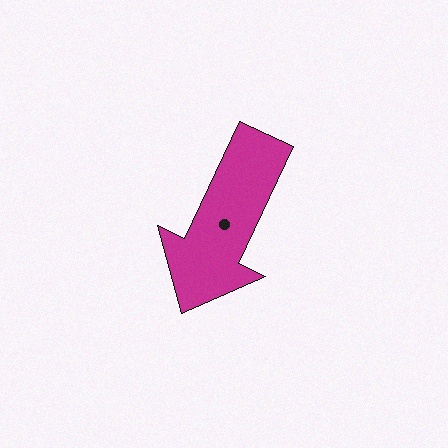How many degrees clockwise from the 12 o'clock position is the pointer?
Approximately 205 degrees.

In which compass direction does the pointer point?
Southwest.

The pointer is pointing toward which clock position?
Roughly 7 o'clock.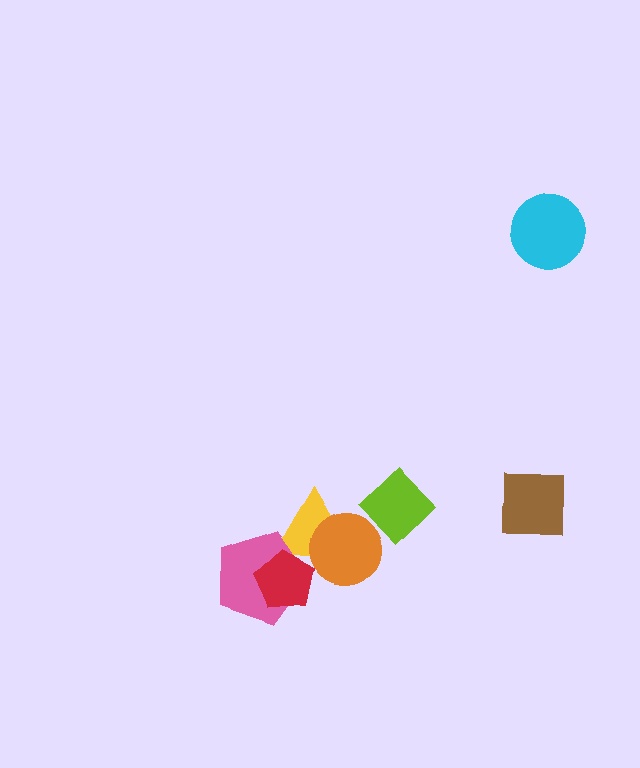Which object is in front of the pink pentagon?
The red pentagon is in front of the pink pentagon.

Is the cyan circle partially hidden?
No, no other shape covers it.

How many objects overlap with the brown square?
0 objects overlap with the brown square.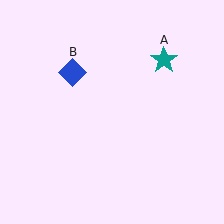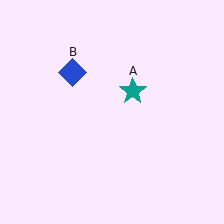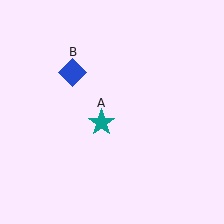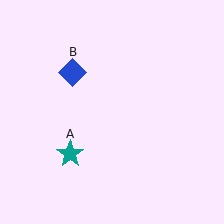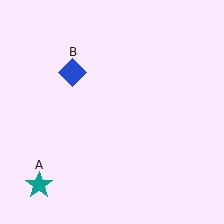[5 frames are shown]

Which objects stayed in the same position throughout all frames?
Blue diamond (object B) remained stationary.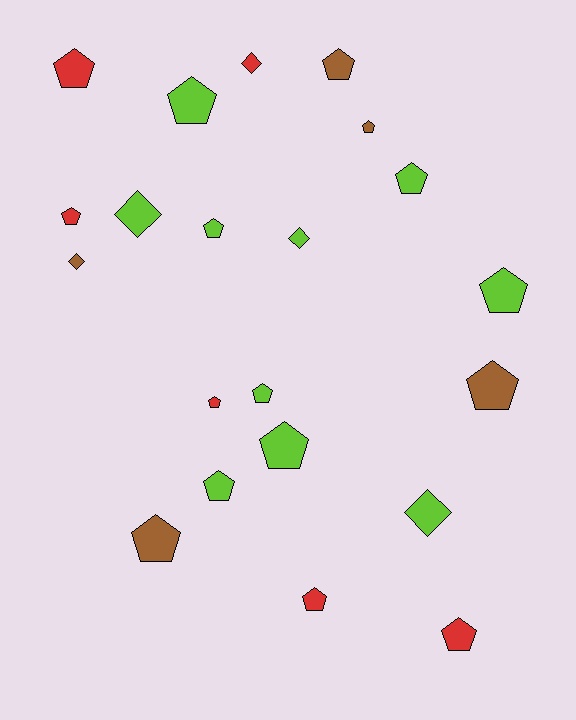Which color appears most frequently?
Lime, with 10 objects.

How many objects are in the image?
There are 21 objects.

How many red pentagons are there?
There are 5 red pentagons.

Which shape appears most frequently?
Pentagon, with 16 objects.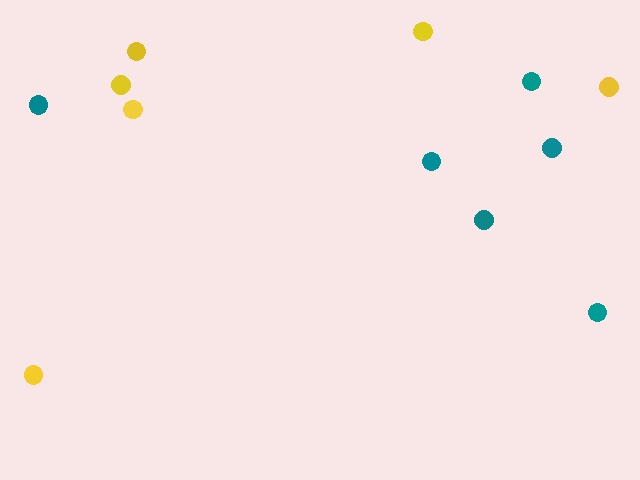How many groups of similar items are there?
There are 2 groups: one group of yellow circles (6) and one group of teal circles (6).